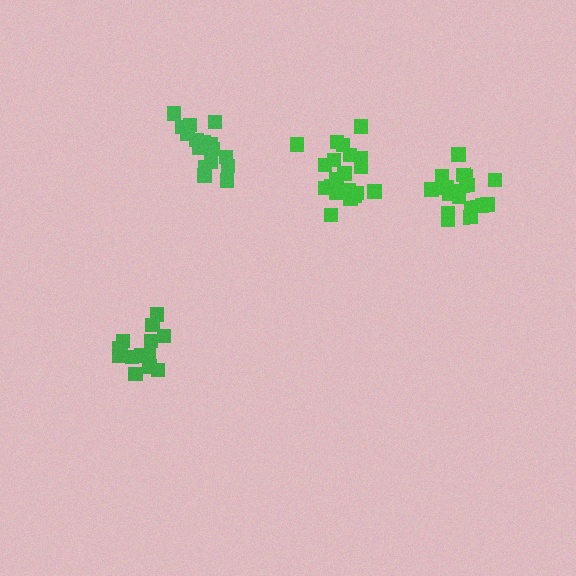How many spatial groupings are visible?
There are 4 spatial groupings.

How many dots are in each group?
Group 1: 17 dots, Group 2: 20 dots, Group 3: 16 dots, Group 4: 15 dots (68 total).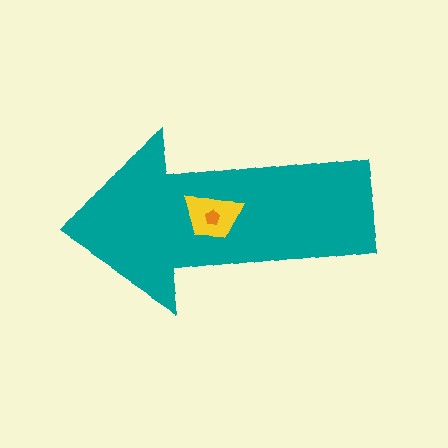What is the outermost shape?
The teal arrow.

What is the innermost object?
The orange pentagon.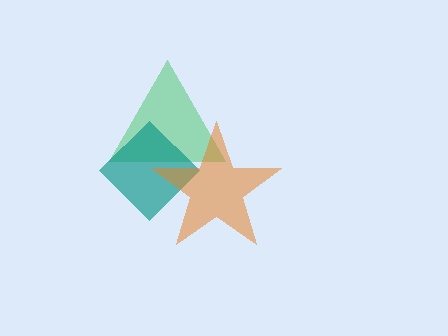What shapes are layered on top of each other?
The layered shapes are: a green triangle, a teal diamond, an orange star.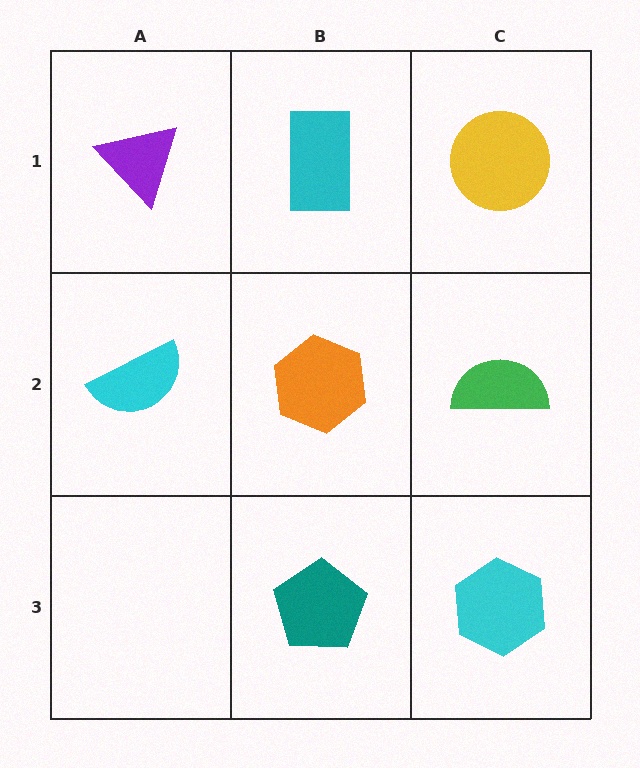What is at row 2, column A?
A cyan semicircle.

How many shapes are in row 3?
2 shapes.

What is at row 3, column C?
A cyan hexagon.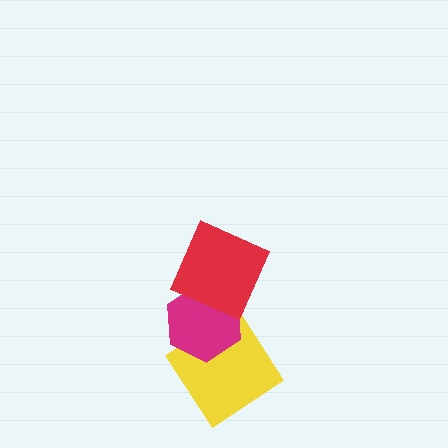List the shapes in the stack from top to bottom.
From top to bottom: the red square, the magenta hexagon, the yellow diamond.